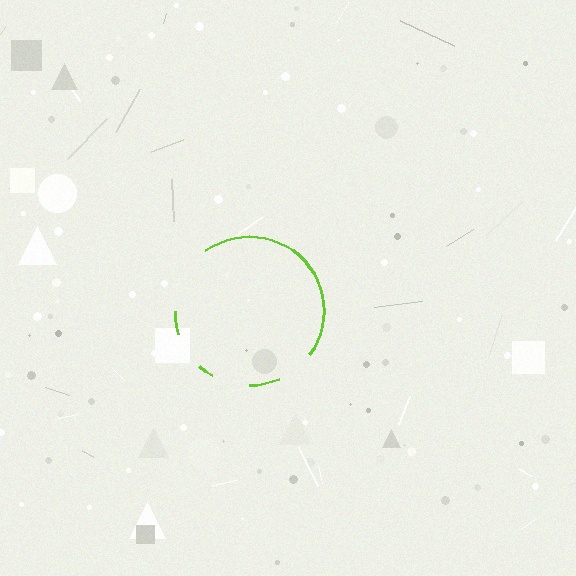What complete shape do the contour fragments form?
The contour fragments form a circle.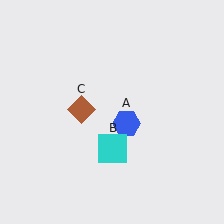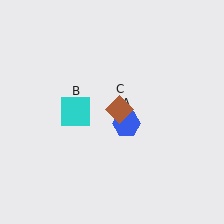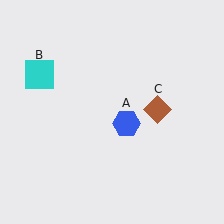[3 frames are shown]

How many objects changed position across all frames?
2 objects changed position: cyan square (object B), brown diamond (object C).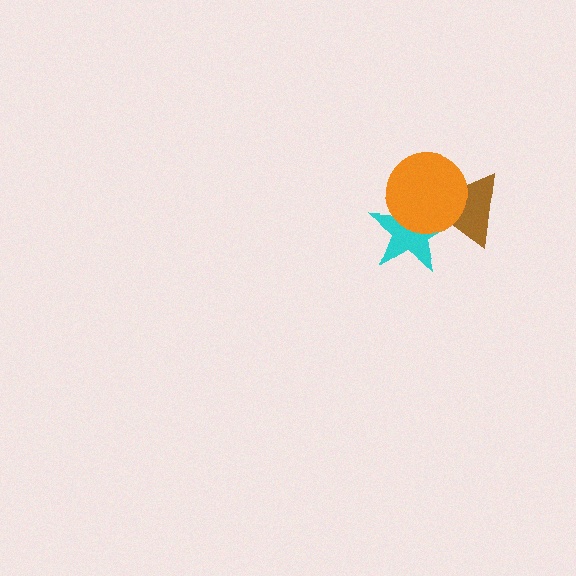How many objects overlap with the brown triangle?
2 objects overlap with the brown triangle.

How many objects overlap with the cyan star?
2 objects overlap with the cyan star.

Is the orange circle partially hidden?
No, no other shape covers it.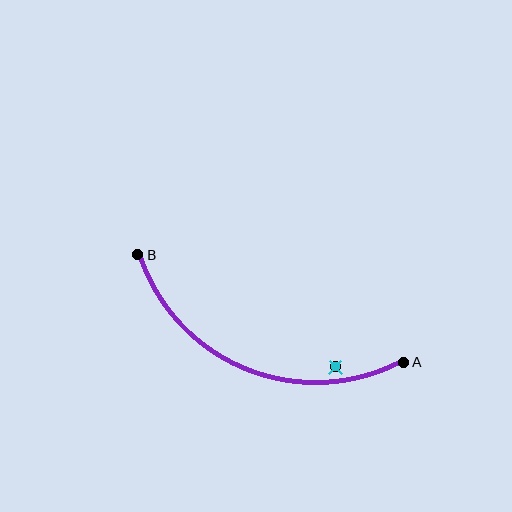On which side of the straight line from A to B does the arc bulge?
The arc bulges below the straight line connecting A and B.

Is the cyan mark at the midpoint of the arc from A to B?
No — the cyan mark does not lie on the arc at all. It sits slightly inside the curve.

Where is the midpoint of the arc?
The arc midpoint is the point on the curve farthest from the straight line joining A and B. It sits below that line.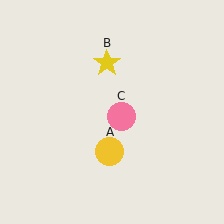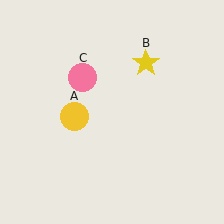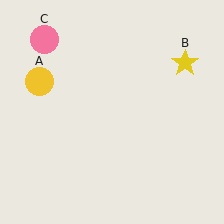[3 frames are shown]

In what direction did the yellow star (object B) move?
The yellow star (object B) moved right.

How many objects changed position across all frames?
3 objects changed position: yellow circle (object A), yellow star (object B), pink circle (object C).